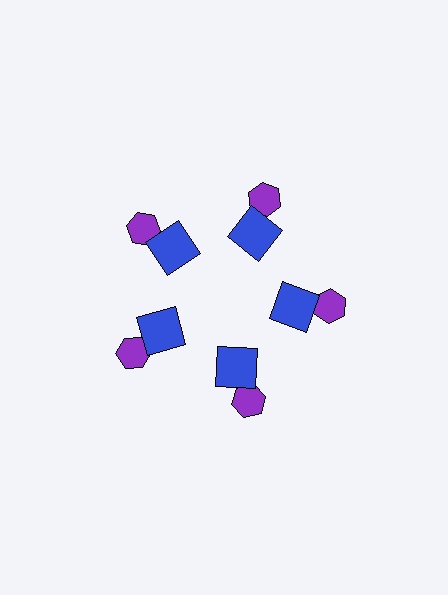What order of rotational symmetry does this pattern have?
This pattern has 5-fold rotational symmetry.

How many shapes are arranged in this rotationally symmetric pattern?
There are 10 shapes, arranged in 5 groups of 2.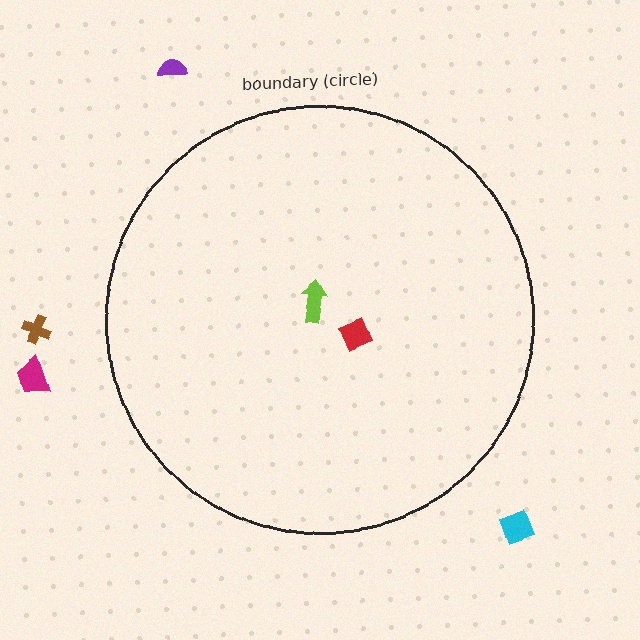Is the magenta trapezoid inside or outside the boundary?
Outside.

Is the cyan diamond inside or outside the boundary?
Outside.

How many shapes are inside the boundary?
2 inside, 4 outside.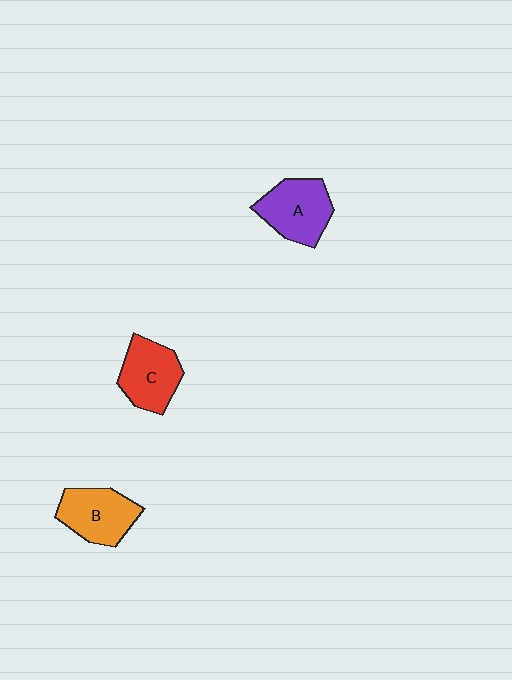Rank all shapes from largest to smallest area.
From largest to smallest: A (purple), B (orange), C (red).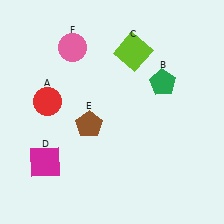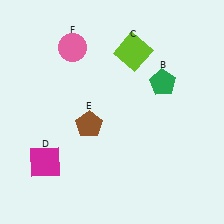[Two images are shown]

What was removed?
The red circle (A) was removed in Image 2.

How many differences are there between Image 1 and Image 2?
There is 1 difference between the two images.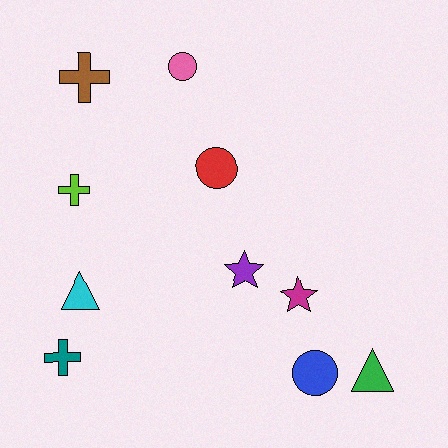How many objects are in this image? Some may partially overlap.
There are 10 objects.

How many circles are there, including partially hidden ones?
There are 3 circles.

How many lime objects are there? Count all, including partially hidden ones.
There is 1 lime object.